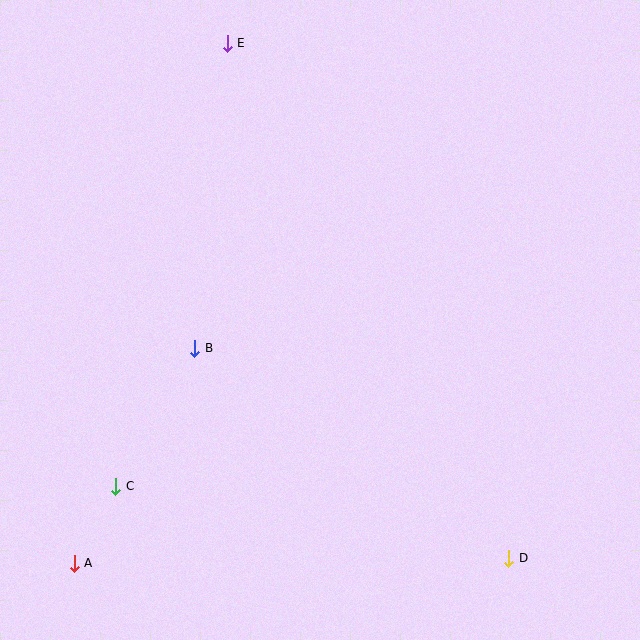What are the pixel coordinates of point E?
Point E is at (227, 43).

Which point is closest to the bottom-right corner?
Point D is closest to the bottom-right corner.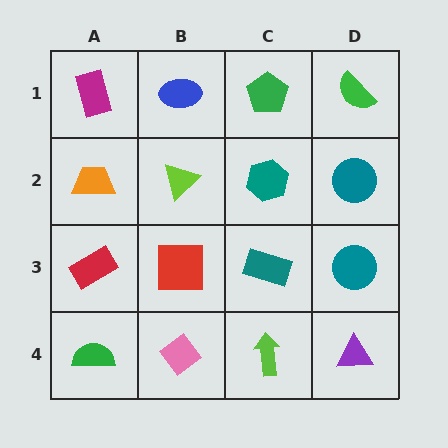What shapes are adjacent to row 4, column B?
A red square (row 3, column B), a green semicircle (row 4, column A), a lime arrow (row 4, column C).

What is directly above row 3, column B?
A lime triangle.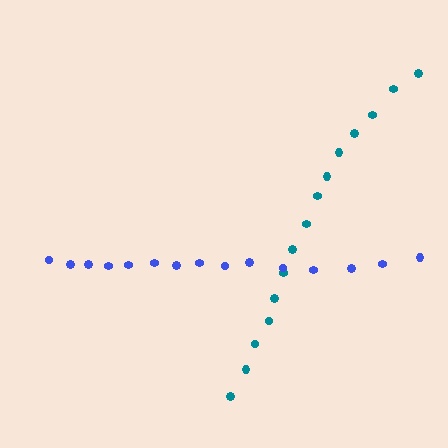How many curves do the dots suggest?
There are 2 distinct paths.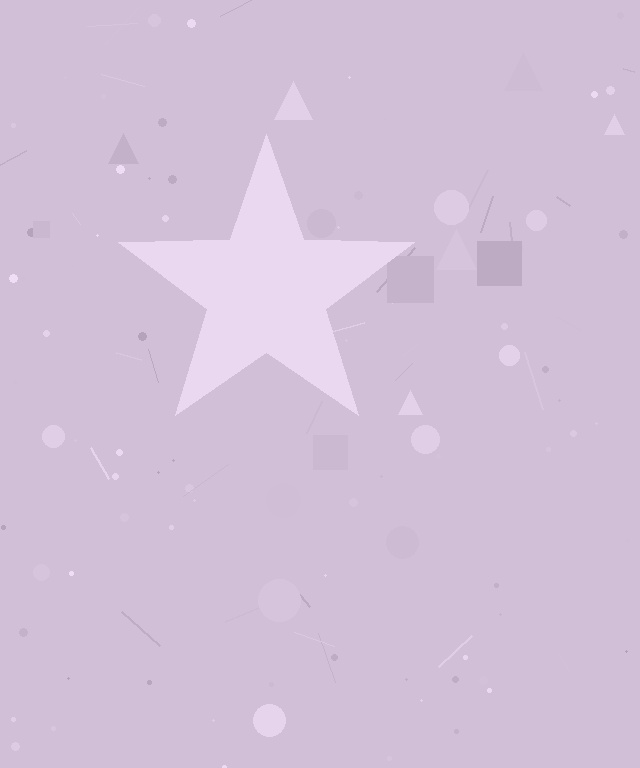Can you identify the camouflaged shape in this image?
The camouflaged shape is a star.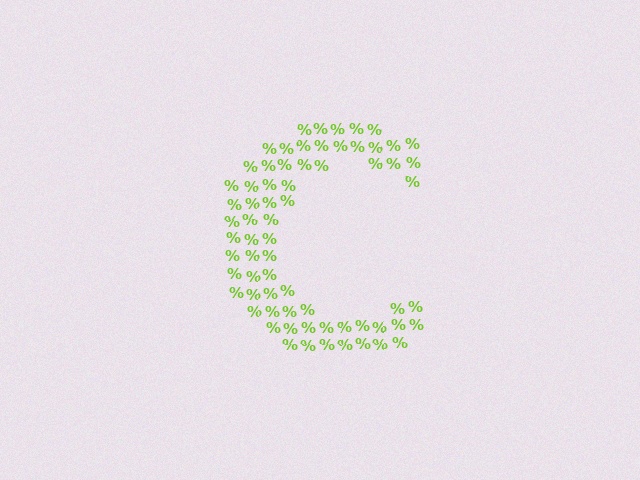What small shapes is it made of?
It is made of small percent signs.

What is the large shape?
The large shape is the letter C.